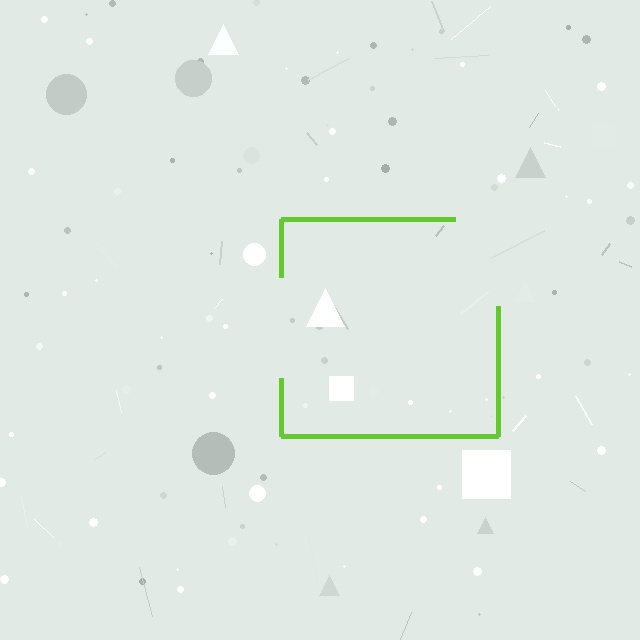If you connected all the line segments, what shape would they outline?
They would outline a square.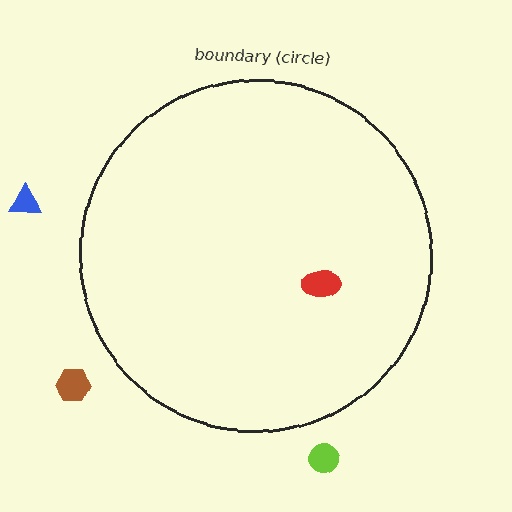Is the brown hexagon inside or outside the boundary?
Outside.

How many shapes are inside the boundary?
1 inside, 3 outside.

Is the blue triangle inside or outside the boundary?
Outside.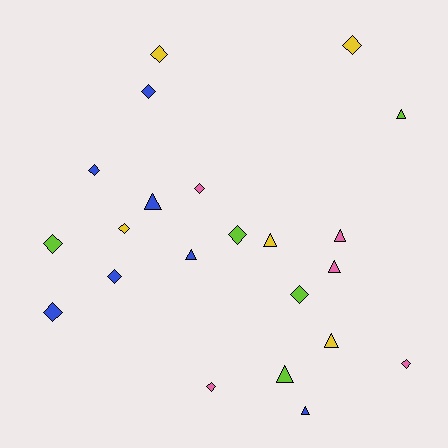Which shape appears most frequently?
Diamond, with 13 objects.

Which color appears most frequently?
Blue, with 7 objects.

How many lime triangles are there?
There are 2 lime triangles.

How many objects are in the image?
There are 22 objects.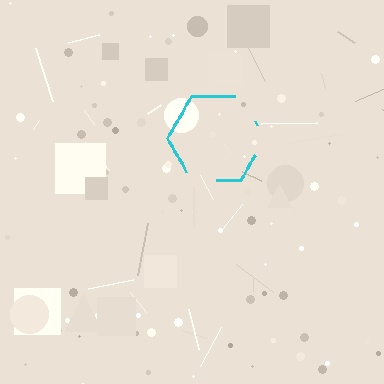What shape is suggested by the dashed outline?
The dashed outline suggests a hexagon.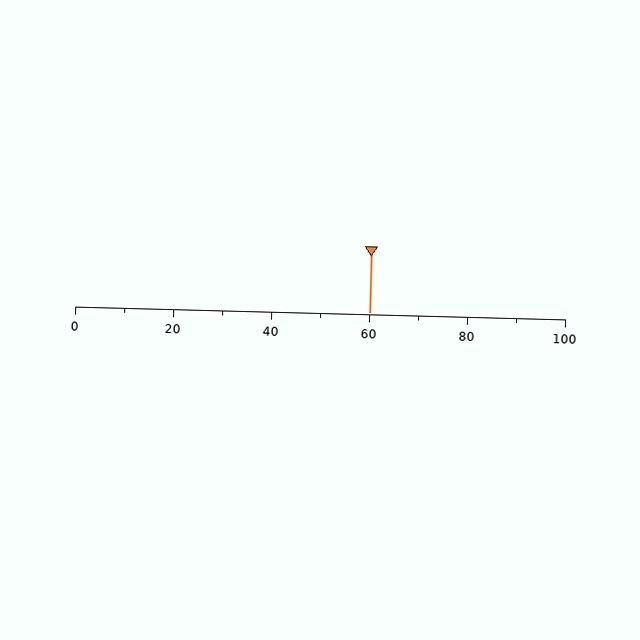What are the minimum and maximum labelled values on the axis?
The axis runs from 0 to 100.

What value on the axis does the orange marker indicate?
The marker indicates approximately 60.